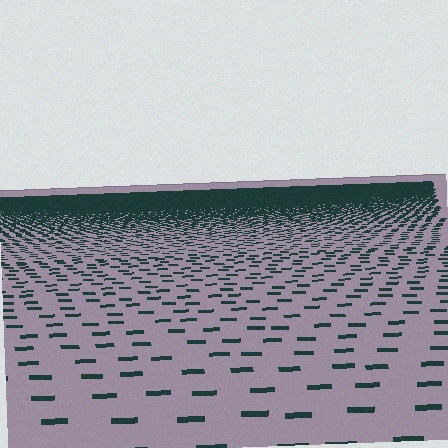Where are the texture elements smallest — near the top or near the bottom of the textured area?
Near the top.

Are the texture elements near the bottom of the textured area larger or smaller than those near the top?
Larger. Near the bottom, elements are closer to the viewer and appear at a bigger on-screen size.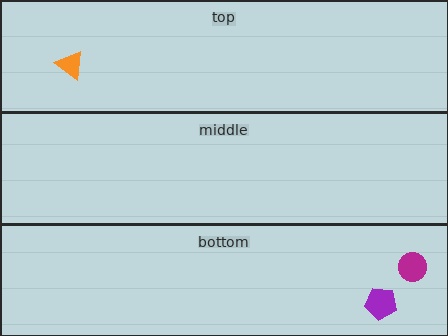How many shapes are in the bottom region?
2.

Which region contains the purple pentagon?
The bottom region.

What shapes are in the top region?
The orange triangle.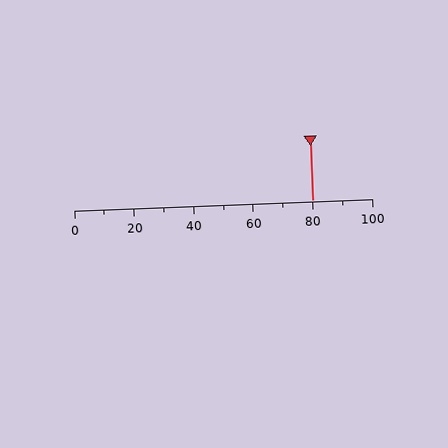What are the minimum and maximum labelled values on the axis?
The axis runs from 0 to 100.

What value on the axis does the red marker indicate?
The marker indicates approximately 80.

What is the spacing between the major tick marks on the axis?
The major ticks are spaced 20 apart.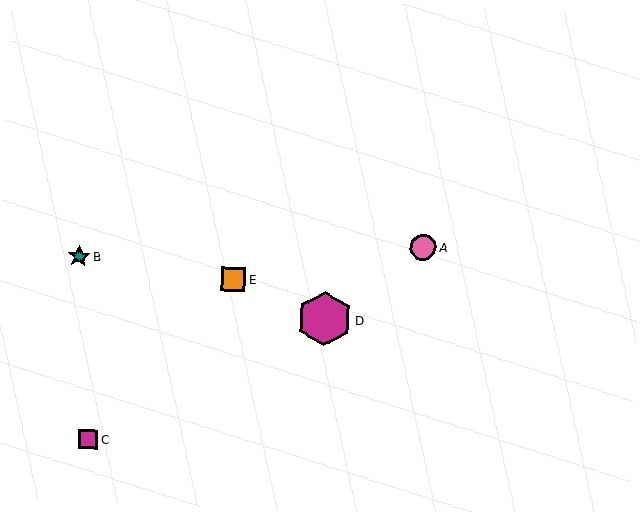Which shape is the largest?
The magenta hexagon (labeled D) is the largest.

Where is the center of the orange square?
The center of the orange square is at (234, 279).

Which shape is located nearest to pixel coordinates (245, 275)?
The orange square (labeled E) at (234, 279) is nearest to that location.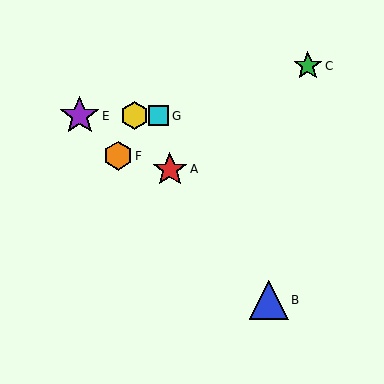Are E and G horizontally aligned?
Yes, both are at y≈116.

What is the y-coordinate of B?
Object B is at y≈300.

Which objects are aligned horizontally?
Objects D, E, G are aligned horizontally.